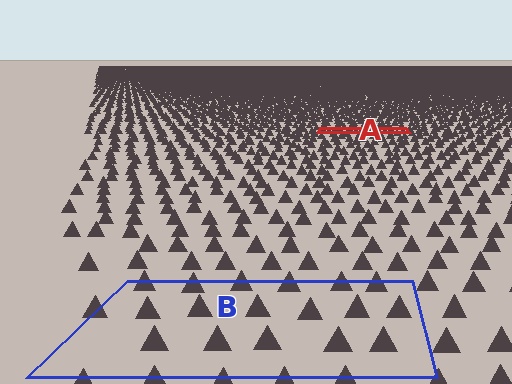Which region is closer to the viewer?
Region B is closer. The texture elements there are larger and more spread out.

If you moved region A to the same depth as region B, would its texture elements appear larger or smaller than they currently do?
They would appear larger. At a closer depth, the same texture elements are projected at a bigger on-screen size.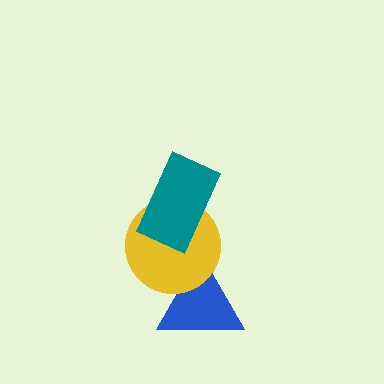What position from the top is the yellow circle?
The yellow circle is 2nd from the top.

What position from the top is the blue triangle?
The blue triangle is 3rd from the top.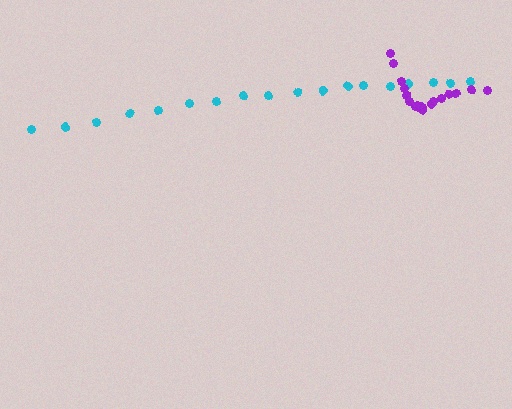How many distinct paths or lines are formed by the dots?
There are 2 distinct paths.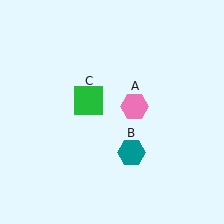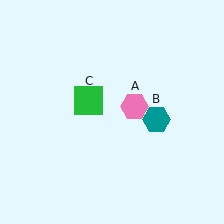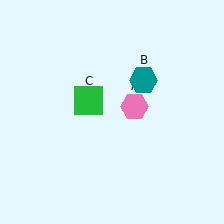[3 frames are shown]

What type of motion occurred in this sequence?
The teal hexagon (object B) rotated counterclockwise around the center of the scene.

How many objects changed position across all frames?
1 object changed position: teal hexagon (object B).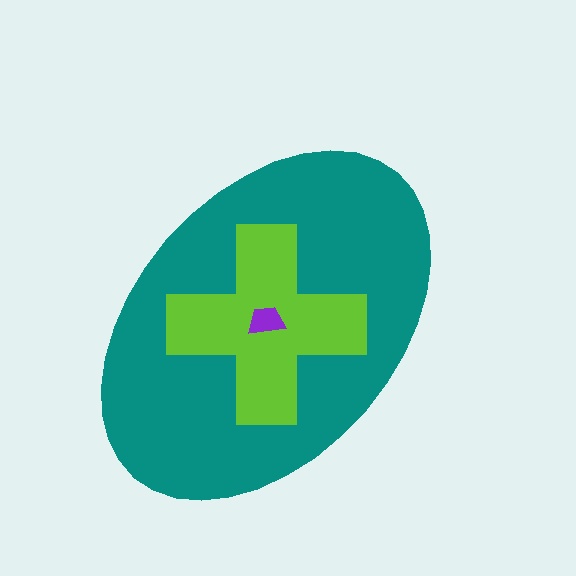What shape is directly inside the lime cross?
The purple trapezoid.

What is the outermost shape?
The teal ellipse.